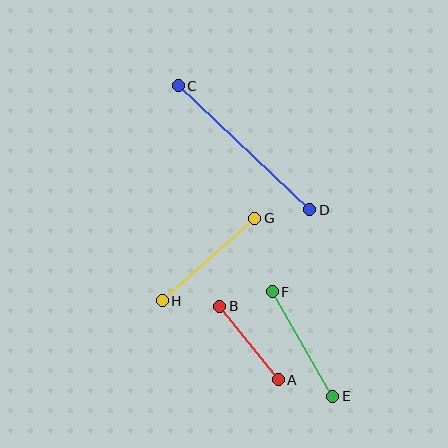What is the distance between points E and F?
The distance is approximately 120 pixels.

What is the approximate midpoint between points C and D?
The midpoint is at approximately (244, 148) pixels.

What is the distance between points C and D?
The distance is approximately 180 pixels.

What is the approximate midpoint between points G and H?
The midpoint is at approximately (208, 260) pixels.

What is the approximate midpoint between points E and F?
The midpoint is at approximately (303, 344) pixels.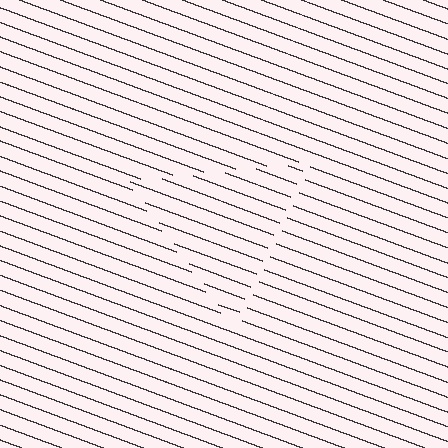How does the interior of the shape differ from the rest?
The interior of the shape contains the same grating, shifted by half a period — the contour is defined by the phase discontinuity where line-ends from the inner and outer gratings abut.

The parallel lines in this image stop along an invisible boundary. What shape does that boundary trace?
An illusory triangle. The interior of the shape contains the same grating, shifted by half a period — the contour is defined by the phase discontinuity where line-ends from the inner and outer gratings abut.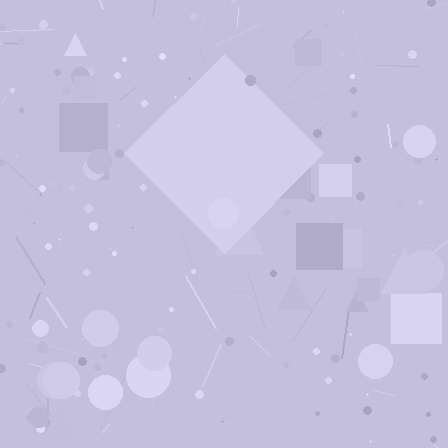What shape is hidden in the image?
A diamond is hidden in the image.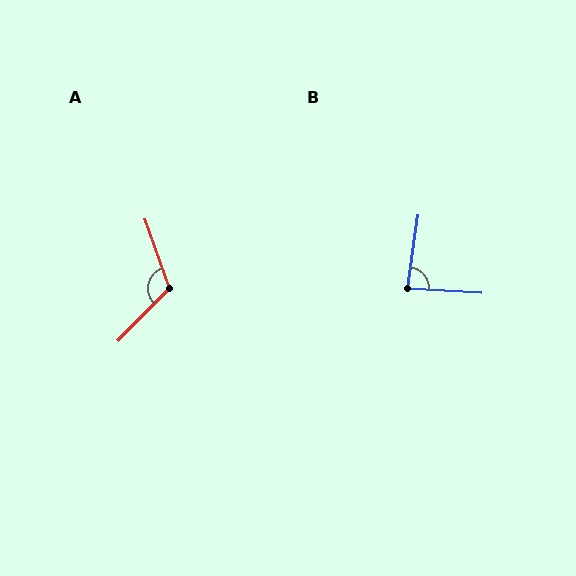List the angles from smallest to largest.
B (86°), A (116°).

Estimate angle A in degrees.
Approximately 116 degrees.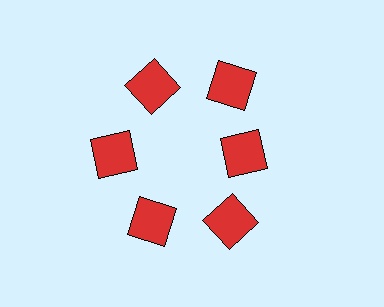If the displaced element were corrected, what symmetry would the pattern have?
It would have 6-fold rotational symmetry — the pattern would map onto itself every 60 degrees.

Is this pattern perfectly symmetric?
No. The 6 red squares are arranged in a ring, but one element near the 3 o'clock position is pulled inward toward the center, breaking the 6-fold rotational symmetry.